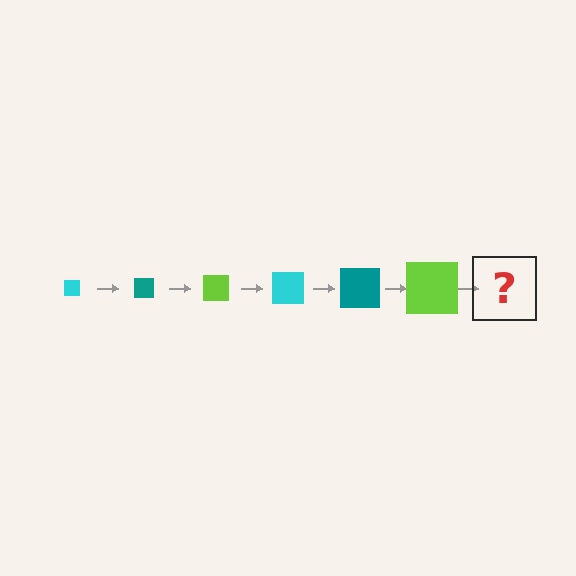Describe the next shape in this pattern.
It should be a cyan square, larger than the previous one.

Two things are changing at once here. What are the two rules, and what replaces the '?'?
The two rules are that the square grows larger each step and the color cycles through cyan, teal, and lime. The '?' should be a cyan square, larger than the previous one.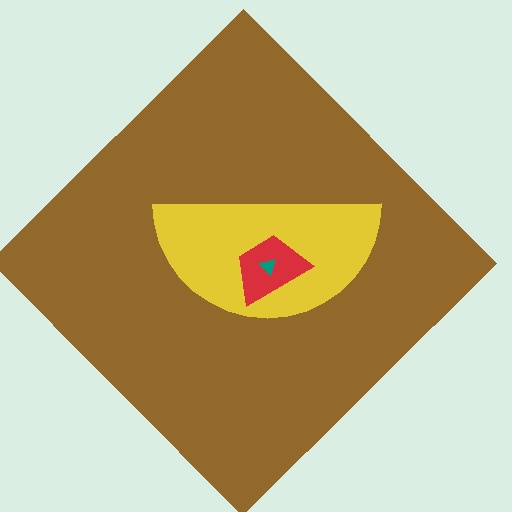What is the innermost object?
The teal triangle.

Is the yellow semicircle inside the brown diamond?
Yes.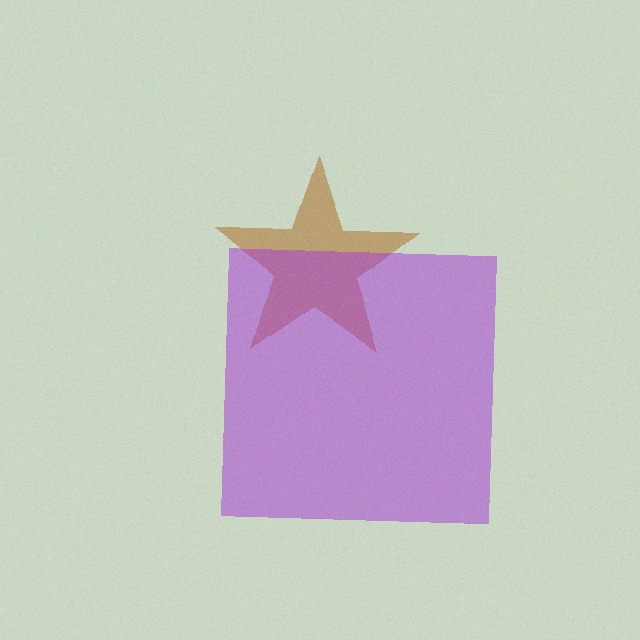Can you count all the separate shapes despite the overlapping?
Yes, there are 2 separate shapes.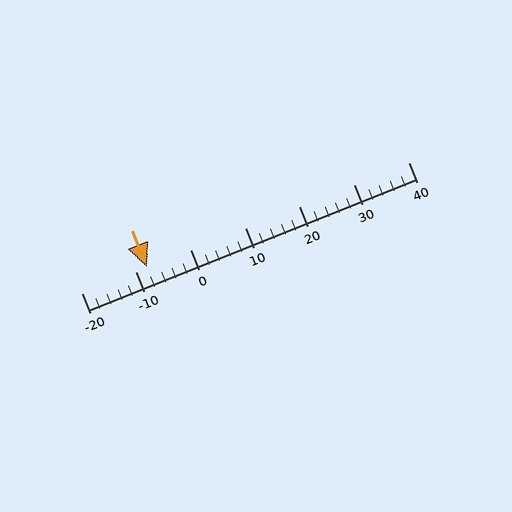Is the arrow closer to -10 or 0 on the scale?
The arrow is closer to -10.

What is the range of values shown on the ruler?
The ruler shows values from -20 to 40.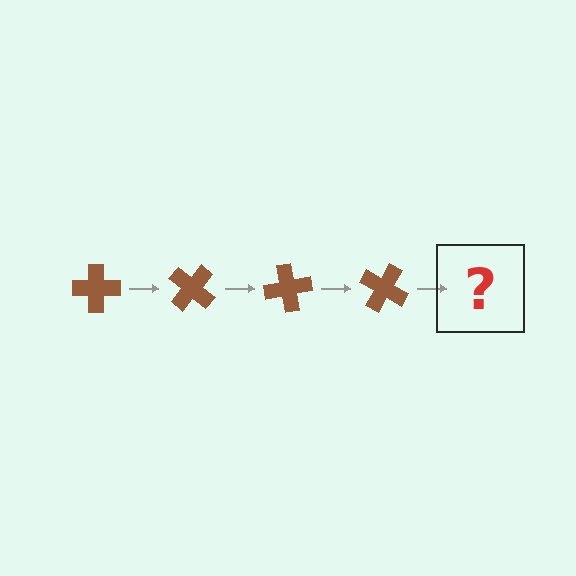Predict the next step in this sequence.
The next step is a brown cross rotated 160 degrees.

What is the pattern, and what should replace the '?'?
The pattern is that the cross rotates 40 degrees each step. The '?' should be a brown cross rotated 160 degrees.